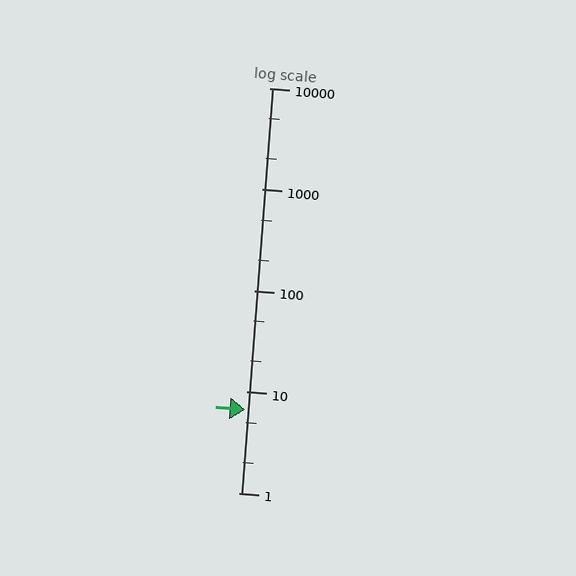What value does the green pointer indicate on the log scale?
The pointer indicates approximately 6.7.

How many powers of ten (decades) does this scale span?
The scale spans 4 decades, from 1 to 10000.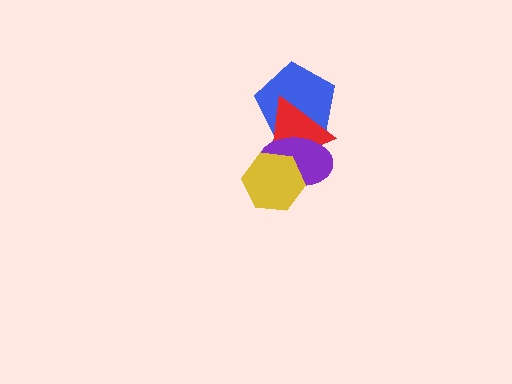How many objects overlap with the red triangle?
3 objects overlap with the red triangle.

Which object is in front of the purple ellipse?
The yellow hexagon is in front of the purple ellipse.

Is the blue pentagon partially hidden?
Yes, it is partially covered by another shape.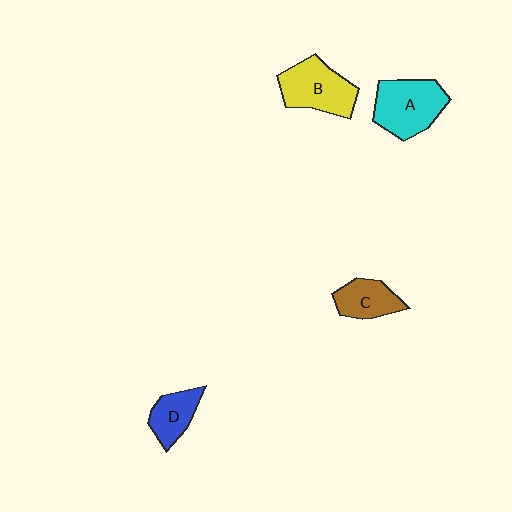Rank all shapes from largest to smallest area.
From largest to smallest: A (cyan), B (yellow), C (brown), D (blue).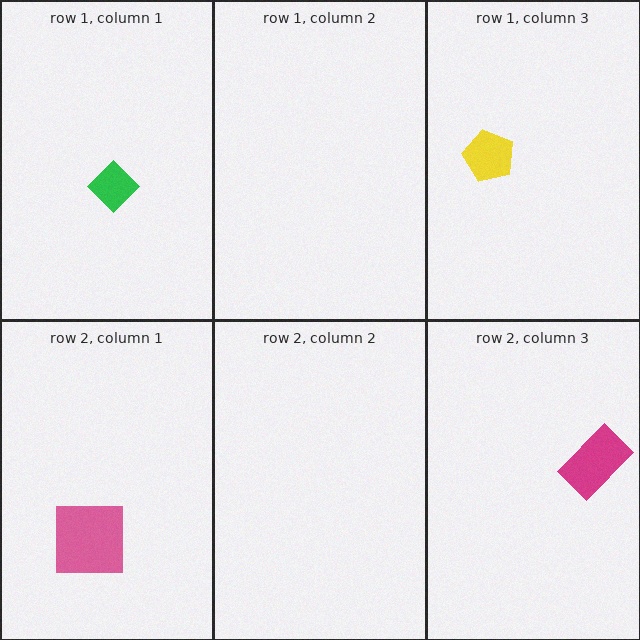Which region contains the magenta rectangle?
The row 2, column 3 region.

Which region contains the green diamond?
The row 1, column 1 region.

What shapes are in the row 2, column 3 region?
The magenta rectangle.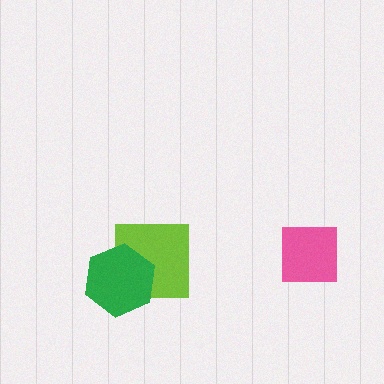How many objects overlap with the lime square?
1 object overlaps with the lime square.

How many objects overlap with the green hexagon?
1 object overlaps with the green hexagon.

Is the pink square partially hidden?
No, no other shape covers it.